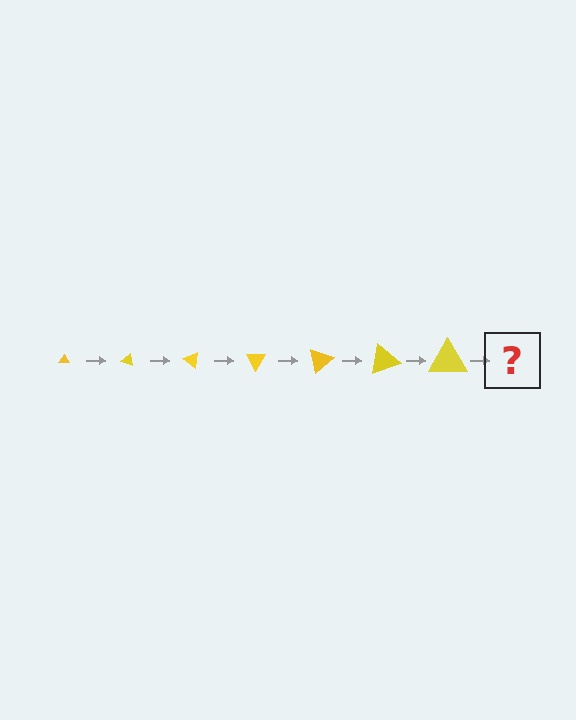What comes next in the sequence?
The next element should be a triangle, larger than the previous one and rotated 140 degrees from the start.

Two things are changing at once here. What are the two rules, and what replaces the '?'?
The two rules are that the triangle grows larger each step and it rotates 20 degrees each step. The '?' should be a triangle, larger than the previous one and rotated 140 degrees from the start.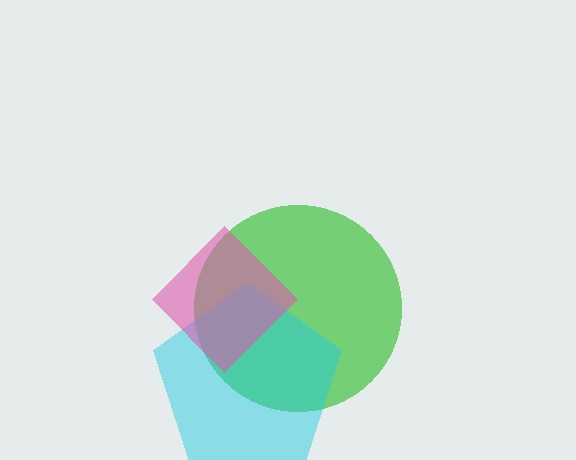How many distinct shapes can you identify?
There are 3 distinct shapes: a green circle, a cyan pentagon, a pink diamond.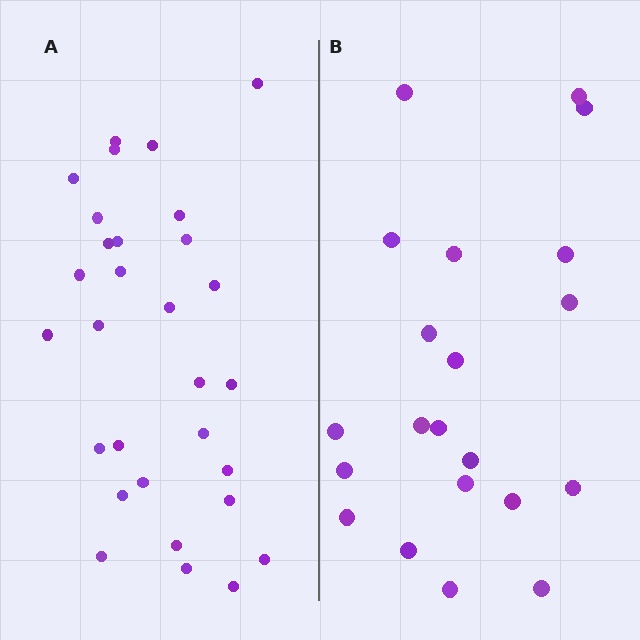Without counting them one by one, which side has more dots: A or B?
Region A (the left region) has more dots.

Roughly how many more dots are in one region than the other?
Region A has roughly 8 or so more dots than region B.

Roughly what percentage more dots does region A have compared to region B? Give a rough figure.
About 45% more.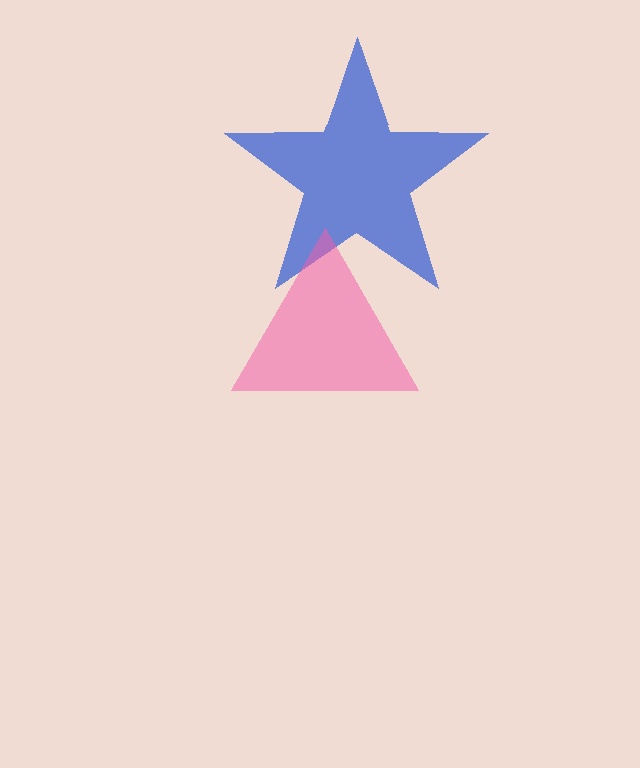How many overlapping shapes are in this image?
There are 2 overlapping shapes in the image.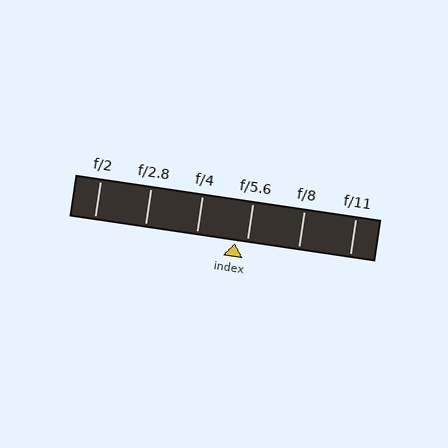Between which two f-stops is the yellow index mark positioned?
The index mark is between f/4 and f/5.6.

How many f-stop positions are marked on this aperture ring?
There are 6 f-stop positions marked.